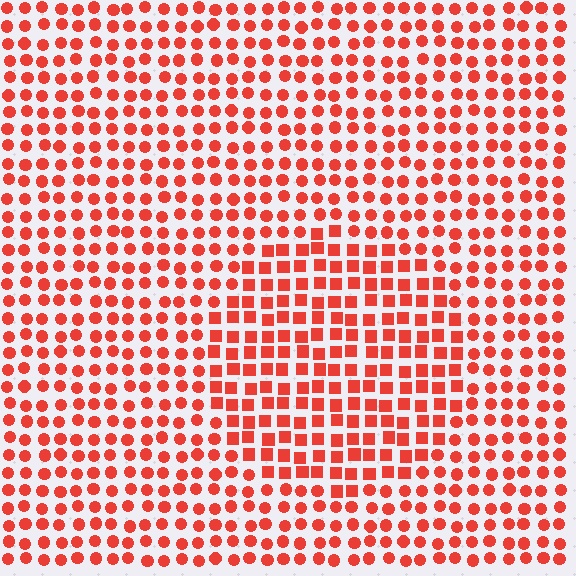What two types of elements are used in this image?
The image uses squares inside the circle region and circles outside it.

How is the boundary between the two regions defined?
The boundary is defined by a change in element shape: squares inside vs. circles outside. All elements share the same color and spacing.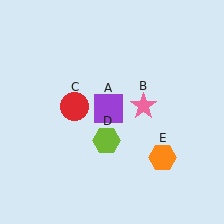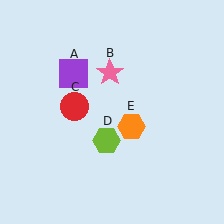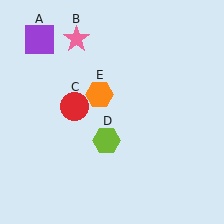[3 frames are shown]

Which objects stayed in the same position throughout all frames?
Red circle (object C) and lime hexagon (object D) remained stationary.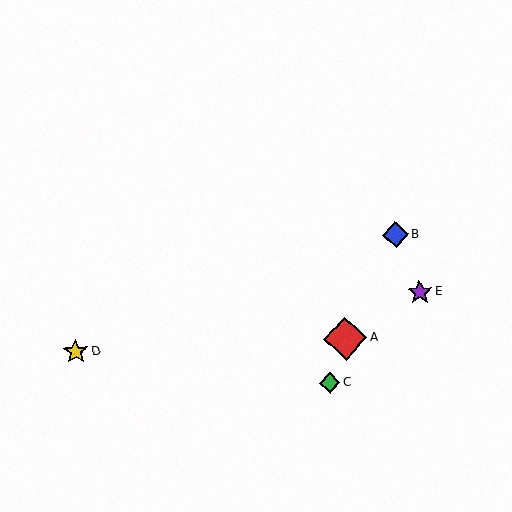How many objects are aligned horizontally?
2 objects (A, D) are aligned horizontally.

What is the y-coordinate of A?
Object A is at y≈338.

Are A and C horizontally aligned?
No, A is at y≈338 and C is at y≈383.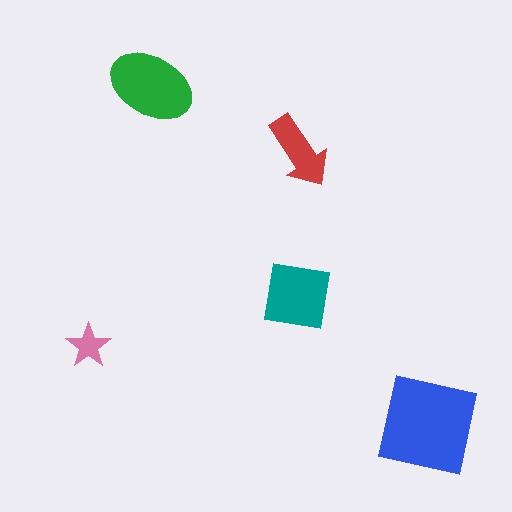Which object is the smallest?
The pink star.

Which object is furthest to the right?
The blue square is rightmost.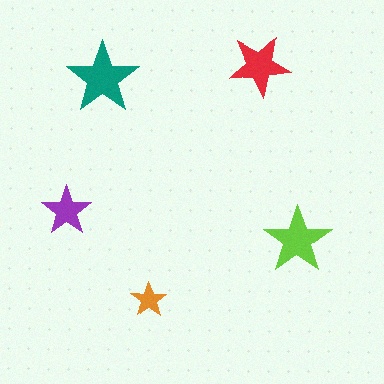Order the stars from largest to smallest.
the teal one, the lime one, the red one, the purple one, the orange one.